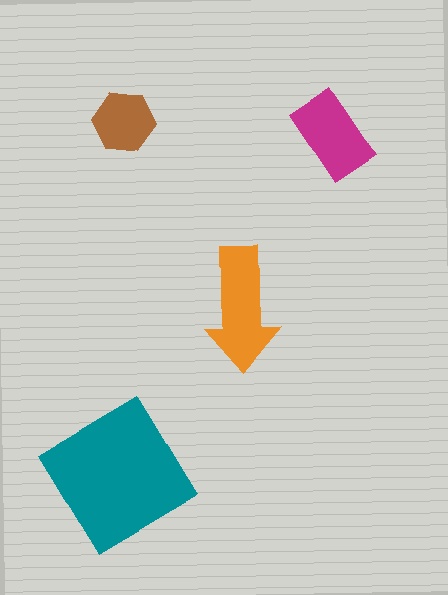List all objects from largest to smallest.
The teal diamond, the orange arrow, the magenta rectangle, the brown hexagon.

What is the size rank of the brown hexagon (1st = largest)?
4th.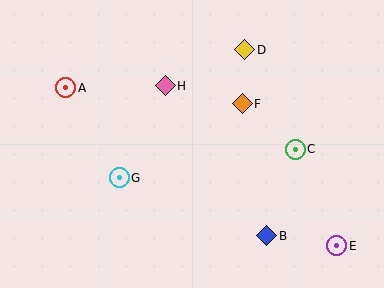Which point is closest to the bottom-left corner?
Point G is closest to the bottom-left corner.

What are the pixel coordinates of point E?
Point E is at (337, 246).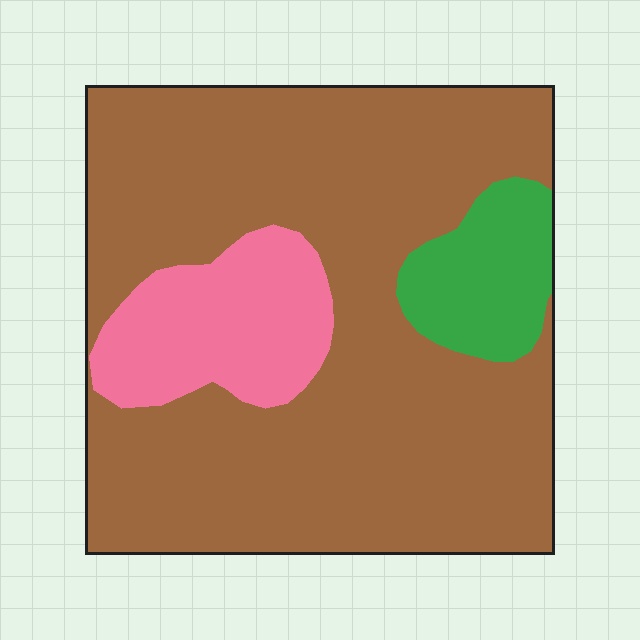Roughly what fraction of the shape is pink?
Pink takes up less than a sixth of the shape.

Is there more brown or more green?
Brown.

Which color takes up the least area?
Green, at roughly 10%.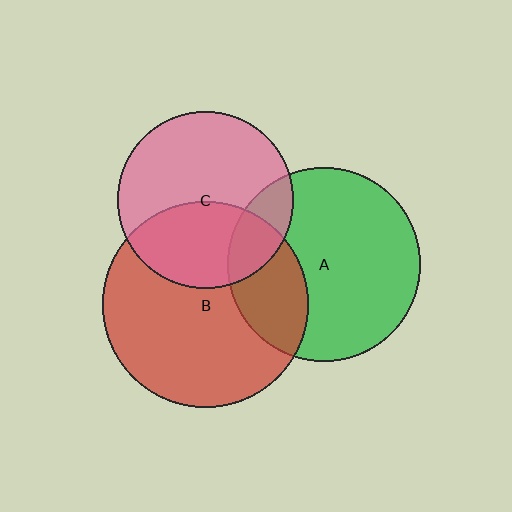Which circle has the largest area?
Circle B (red).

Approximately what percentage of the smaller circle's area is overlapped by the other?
Approximately 30%.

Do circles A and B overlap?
Yes.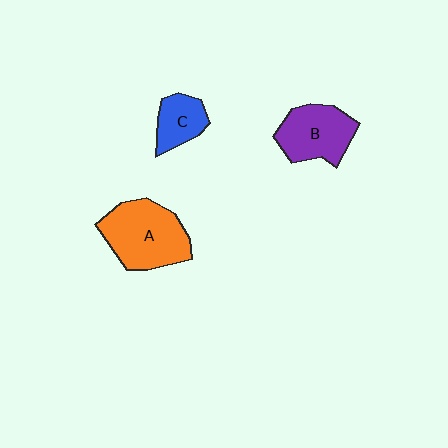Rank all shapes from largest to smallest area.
From largest to smallest: A (orange), B (purple), C (blue).